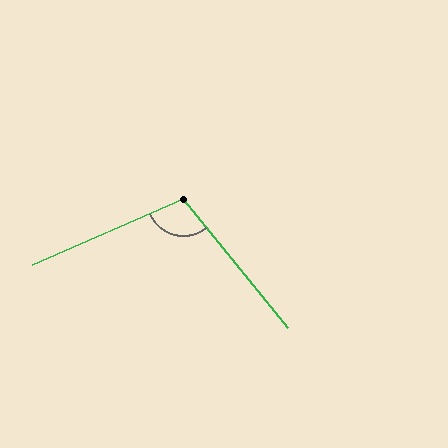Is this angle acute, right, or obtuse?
It is obtuse.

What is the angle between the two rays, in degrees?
Approximately 105 degrees.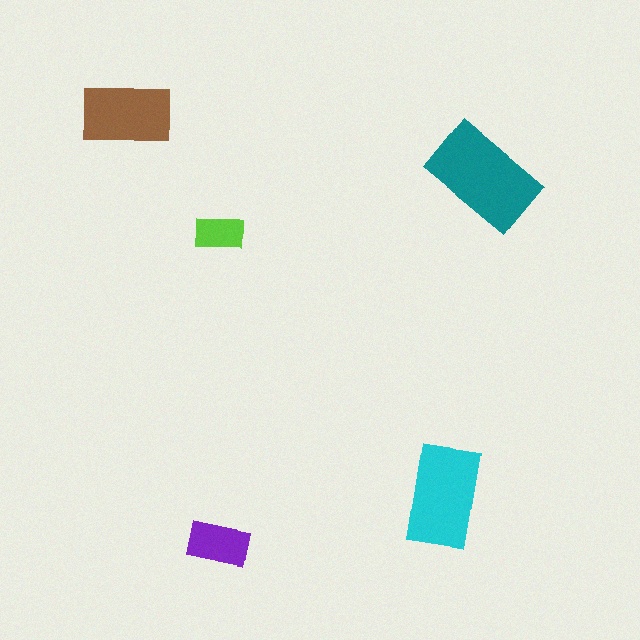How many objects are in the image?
There are 5 objects in the image.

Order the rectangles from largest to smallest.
the teal one, the cyan one, the brown one, the purple one, the lime one.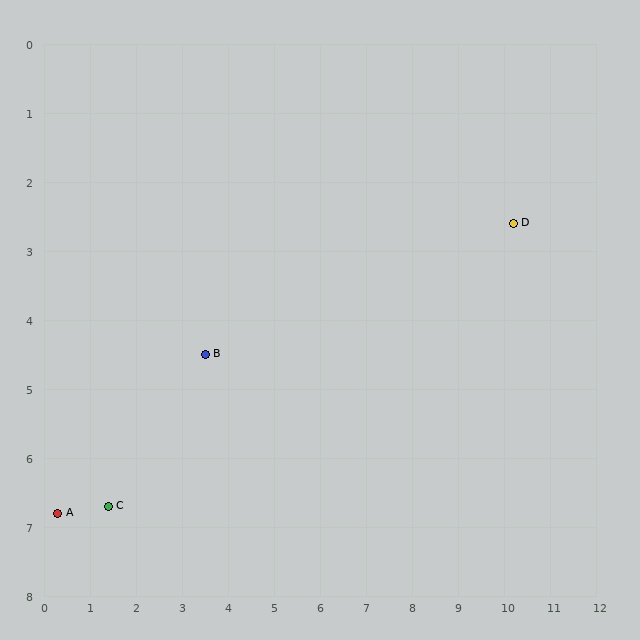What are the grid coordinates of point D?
Point D is at approximately (10.2, 2.6).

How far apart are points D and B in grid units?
Points D and B are about 7.0 grid units apart.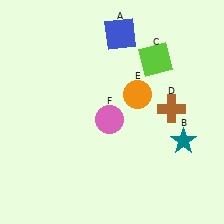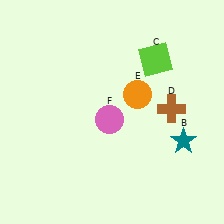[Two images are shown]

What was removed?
The blue square (A) was removed in Image 2.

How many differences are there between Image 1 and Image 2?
There is 1 difference between the two images.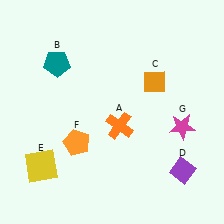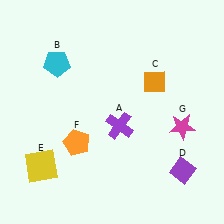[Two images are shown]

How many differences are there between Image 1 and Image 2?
There are 2 differences between the two images.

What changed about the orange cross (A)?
In Image 1, A is orange. In Image 2, it changed to purple.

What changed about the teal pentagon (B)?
In Image 1, B is teal. In Image 2, it changed to cyan.